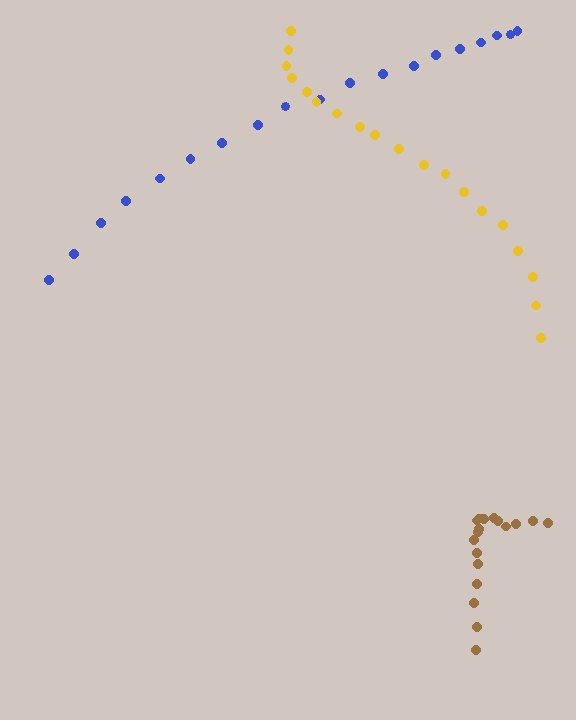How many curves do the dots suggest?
There are 3 distinct paths.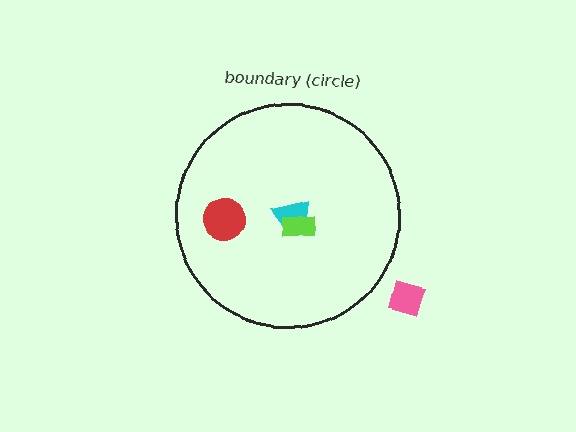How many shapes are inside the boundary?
3 inside, 1 outside.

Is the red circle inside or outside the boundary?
Inside.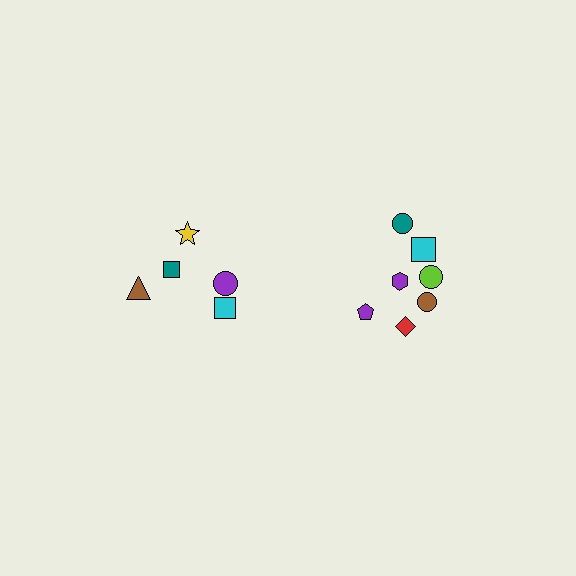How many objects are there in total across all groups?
There are 12 objects.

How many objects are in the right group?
There are 7 objects.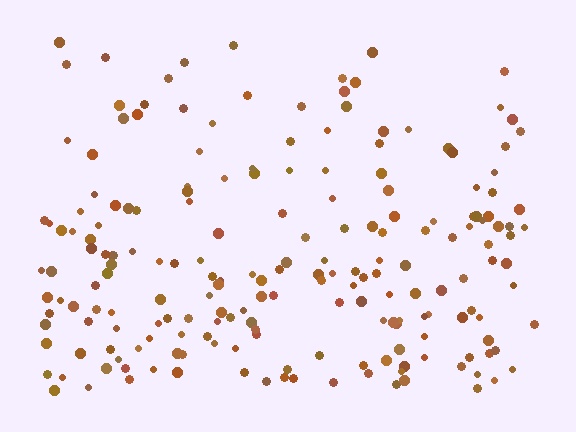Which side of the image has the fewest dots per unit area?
The top.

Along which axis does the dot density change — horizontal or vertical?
Vertical.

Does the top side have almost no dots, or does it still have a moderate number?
Still a moderate number, just noticeably fewer than the bottom.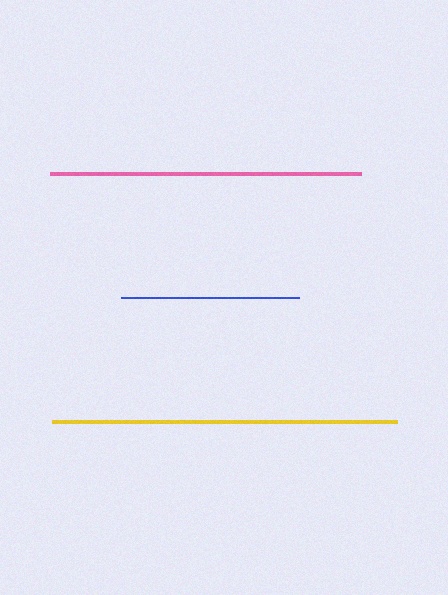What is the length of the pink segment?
The pink segment is approximately 312 pixels long.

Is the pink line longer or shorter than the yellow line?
The yellow line is longer than the pink line.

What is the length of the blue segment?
The blue segment is approximately 179 pixels long.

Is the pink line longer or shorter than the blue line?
The pink line is longer than the blue line.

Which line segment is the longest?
The yellow line is the longest at approximately 345 pixels.